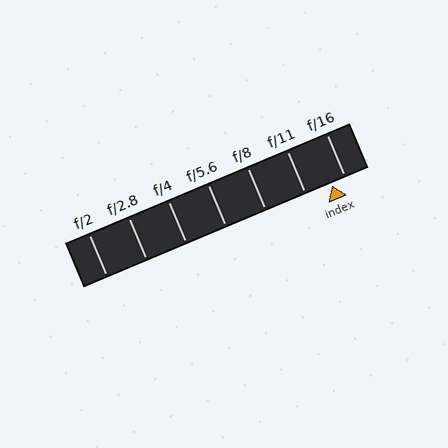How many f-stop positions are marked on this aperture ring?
There are 7 f-stop positions marked.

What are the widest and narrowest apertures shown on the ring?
The widest aperture shown is f/2 and the narrowest is f/16.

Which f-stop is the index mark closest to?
The index mark is closest to f/16.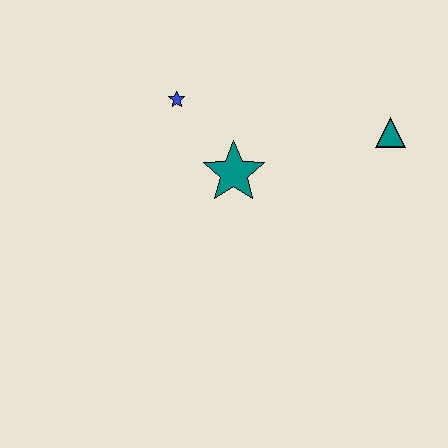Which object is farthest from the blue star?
The teal triangle is farthest from the blue star.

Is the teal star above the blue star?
No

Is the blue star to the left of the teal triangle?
Yes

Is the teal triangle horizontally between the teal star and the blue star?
No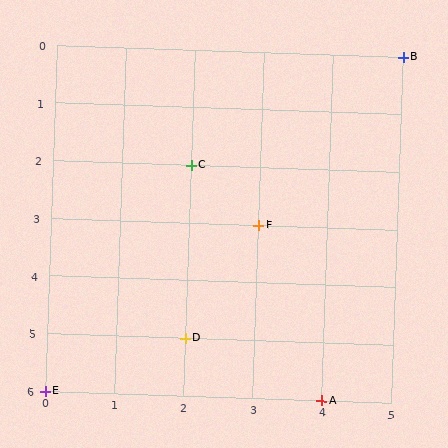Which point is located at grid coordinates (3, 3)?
Point F is at (3, 3).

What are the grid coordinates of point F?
Point F is at grid coordinates (3, 3).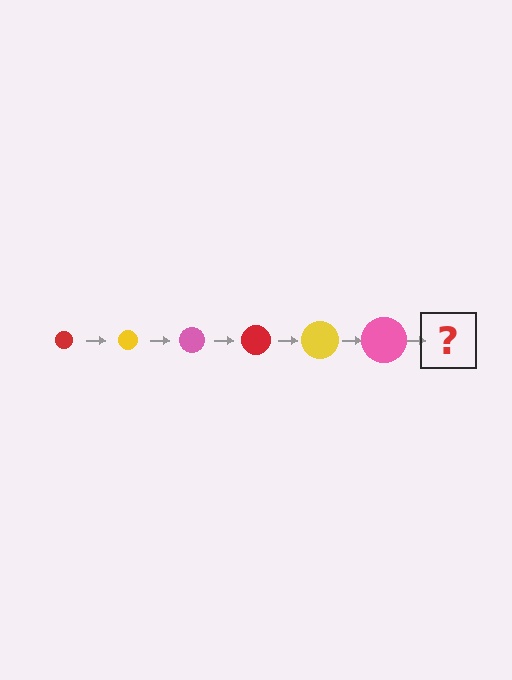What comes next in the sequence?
The next element should be a red circle, larger than the previous one.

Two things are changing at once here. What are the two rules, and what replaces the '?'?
The two rules are that the circle grows larger each step and the color cycles through red, yellow, and pink. The '?' should be a red circle, larger than the previous one.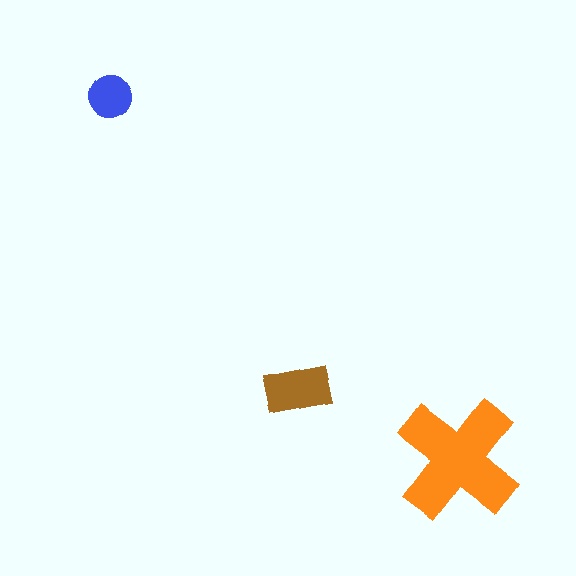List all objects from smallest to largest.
The blue circle, the brown rectangle, the orange cross.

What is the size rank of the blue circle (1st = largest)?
3rd.